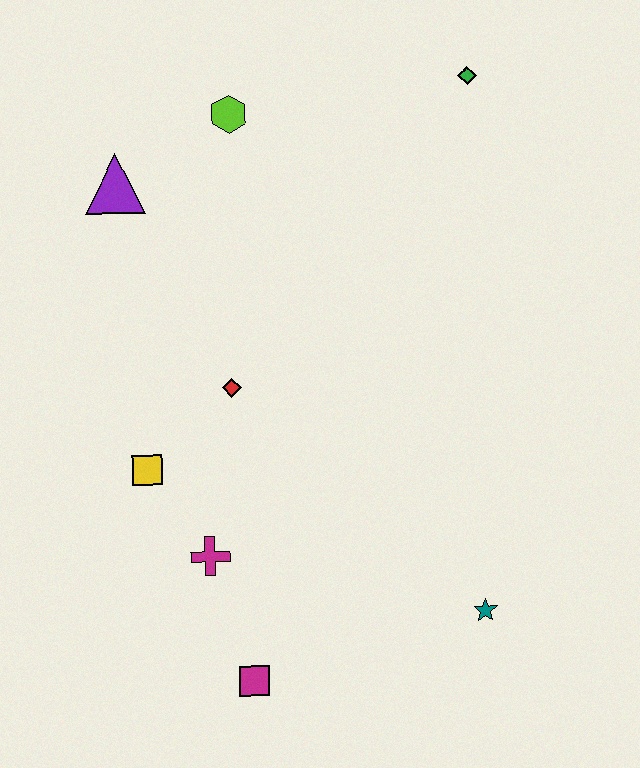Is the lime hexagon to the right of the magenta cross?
Yes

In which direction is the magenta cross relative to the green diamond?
The magenta cross is below the green diamond.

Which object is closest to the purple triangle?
The lime hexagon is closest to the purple triangle.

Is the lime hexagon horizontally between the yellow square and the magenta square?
Yes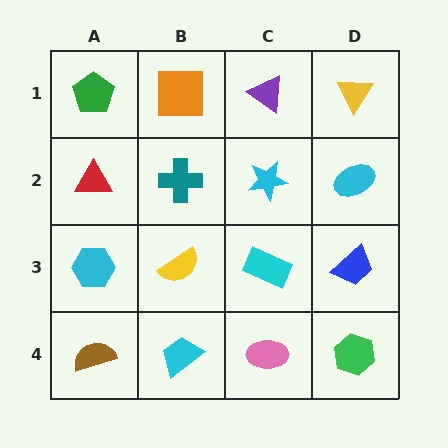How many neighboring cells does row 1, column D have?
2.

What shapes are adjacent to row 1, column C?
A cyan star (row 2, column C), an orange square (row 1, column B), a yellow triangle (row 1, column D).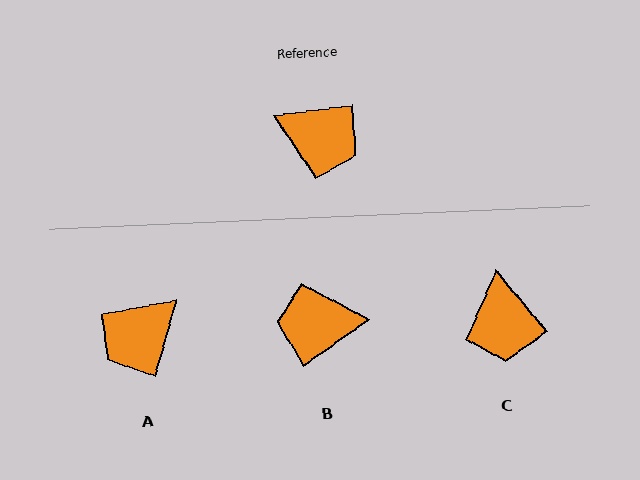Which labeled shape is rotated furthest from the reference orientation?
B, about 152 degrees away.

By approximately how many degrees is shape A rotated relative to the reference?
Approximately 113 degrees clockwise.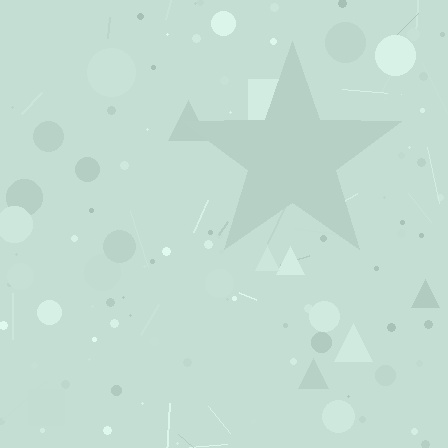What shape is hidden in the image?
A star is hidden in the image.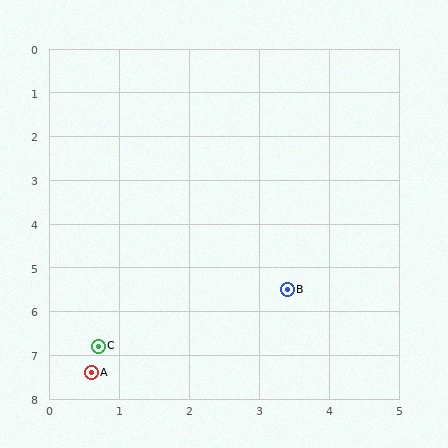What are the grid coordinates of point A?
Point A is at approximately (0.6, 7.4).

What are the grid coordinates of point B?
Point B is at approximately (3.4, 5.5).